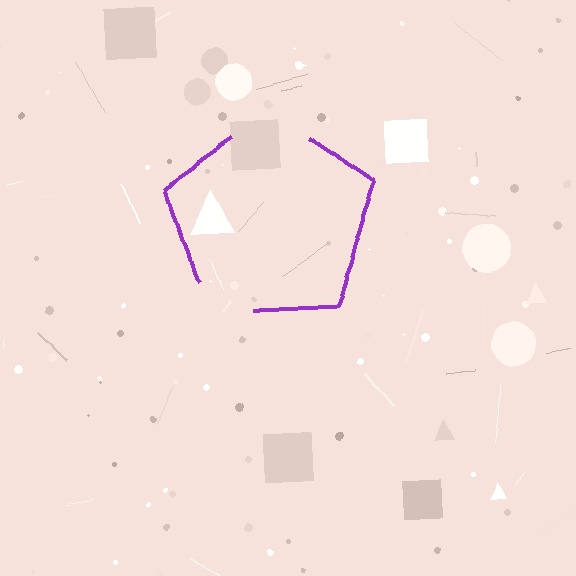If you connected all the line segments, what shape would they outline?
They would outline a pentagon.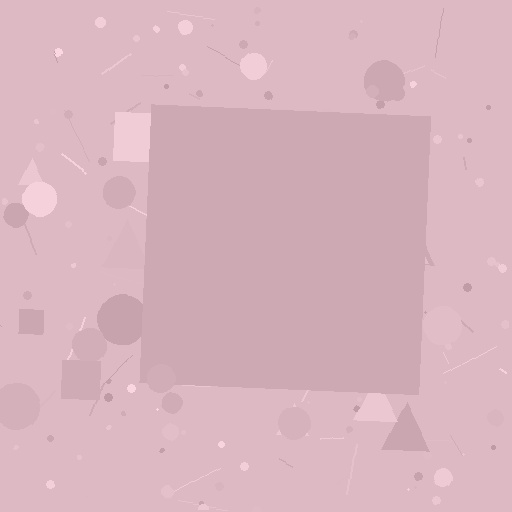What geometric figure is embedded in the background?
A square is embedded in the background.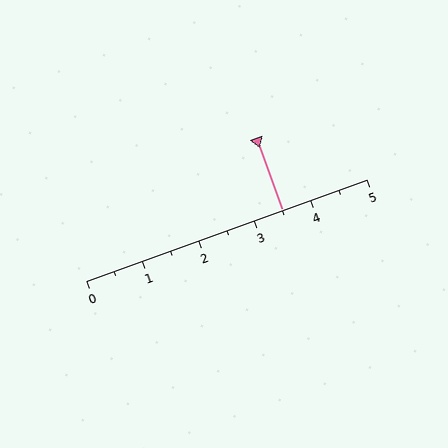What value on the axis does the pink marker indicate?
The marker indicates approximately 3.5.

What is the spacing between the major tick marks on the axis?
The major ticks are spaced 1 apart.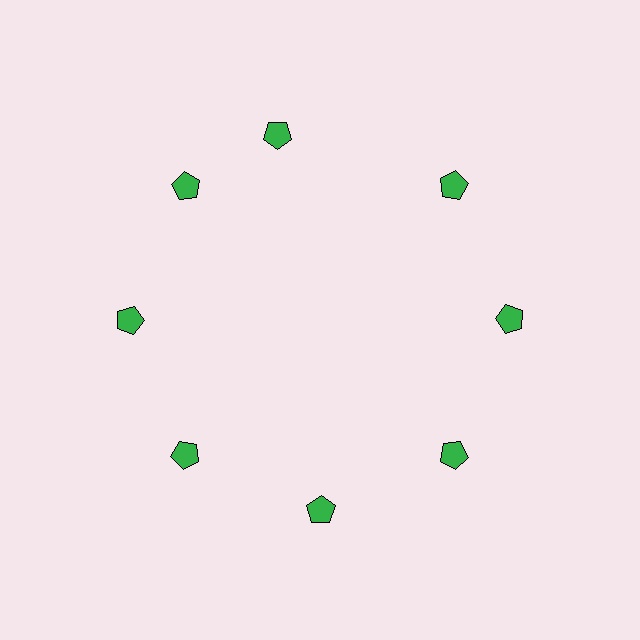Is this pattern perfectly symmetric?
No. The 8 green pentagons are arranged in a ring, but one element near the 12 o'clock position is rotated out of alignment along the ring, breaking the 8-fold rotational symmetry.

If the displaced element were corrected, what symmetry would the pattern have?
It would have 8-fold rotational symmetry — the pattern would map onto itself every 45 degrees.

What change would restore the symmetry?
The symmetry would be restored by rotating it back into even spacing with its neighbors so that all 8 pentagons sit at equal angles and equal distance from the center.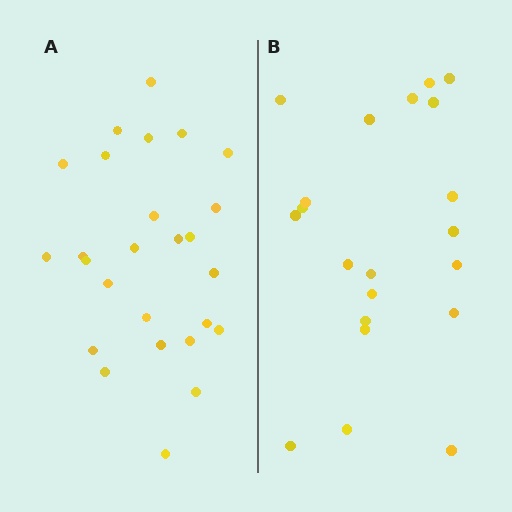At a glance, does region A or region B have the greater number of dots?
Region A (the left region) has more dots.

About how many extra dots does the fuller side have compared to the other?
Region A has about 5 more dots than region B.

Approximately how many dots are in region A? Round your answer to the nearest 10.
About 30 dots. (The exact count is 26, which rounds to 30.)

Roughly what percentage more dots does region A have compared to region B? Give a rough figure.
About 25% more.